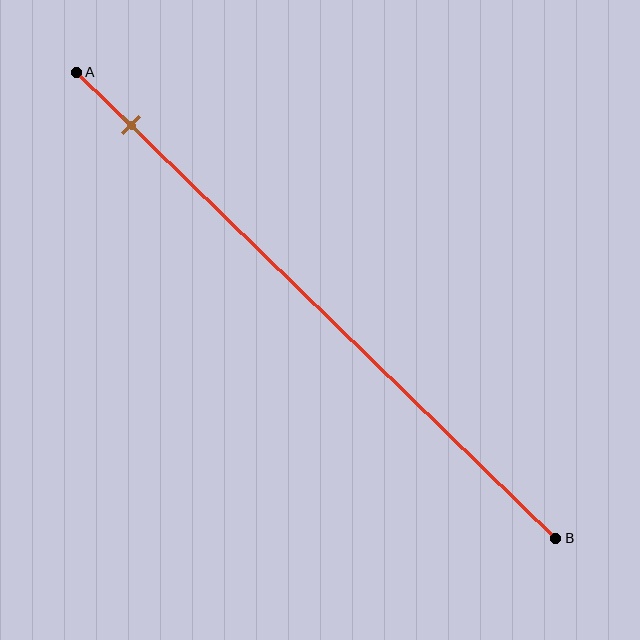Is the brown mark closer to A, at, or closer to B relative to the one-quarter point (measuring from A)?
The brown mark is closer to point A than the one-quarter point of segment AB.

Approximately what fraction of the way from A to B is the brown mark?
The brown mark is approximately 10% of the way from A to B.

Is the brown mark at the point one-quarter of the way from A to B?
No, the mark is at about 10% from A, not at the 25% one-quarter point.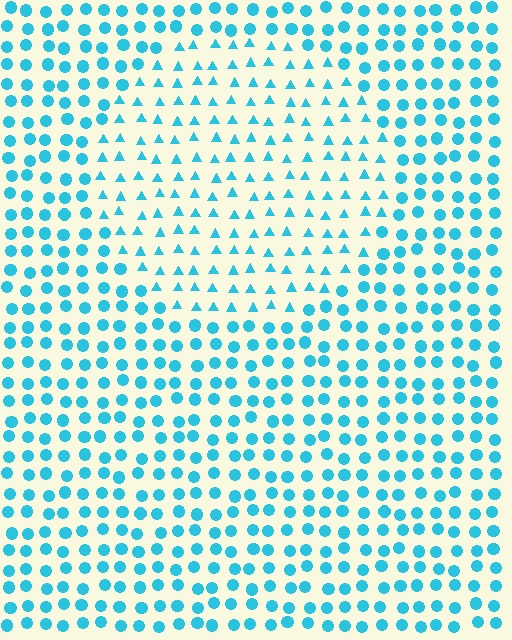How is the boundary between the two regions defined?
The boundary is defined by a change in element shape: triangles inside vs. circles outside. All elements share the same color and spacing.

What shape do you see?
I see a circle.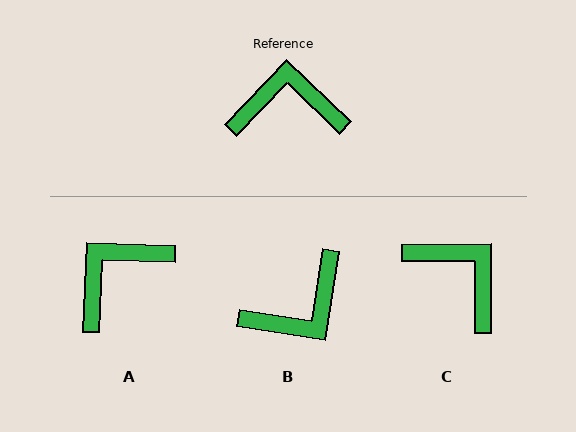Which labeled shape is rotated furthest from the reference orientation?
B, about 145 degrees away.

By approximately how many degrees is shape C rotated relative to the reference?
Approximately 46 degrees clockwise.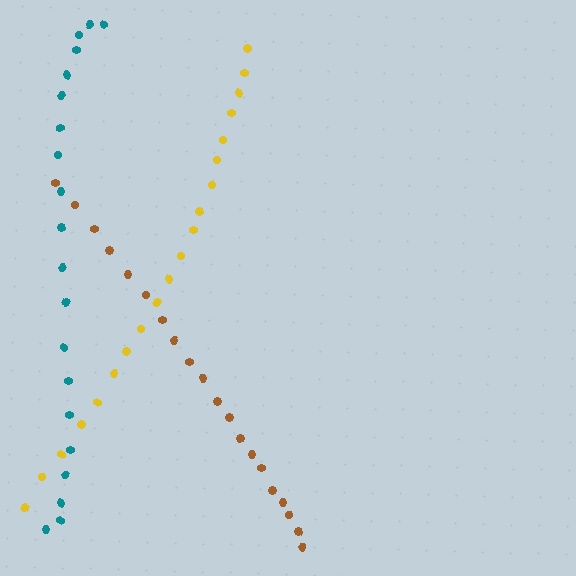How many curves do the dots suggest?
There are 3 distinct paths.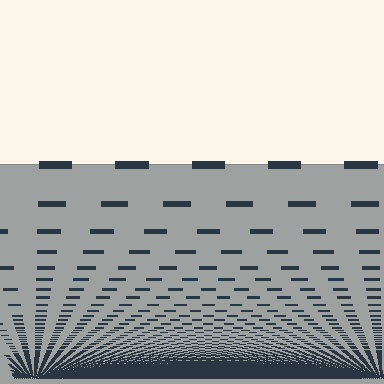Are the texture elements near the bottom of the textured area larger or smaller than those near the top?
Smaller. The gradient is inverted — elements near the bottom are smaller and denser.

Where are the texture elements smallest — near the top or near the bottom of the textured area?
Near the bottom.